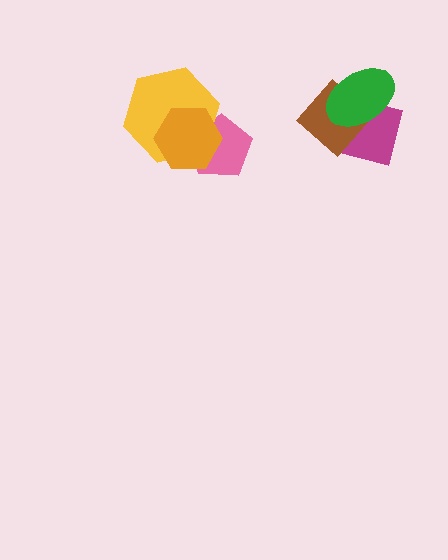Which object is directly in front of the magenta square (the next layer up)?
The brown diamond is directly in front of the magenta square.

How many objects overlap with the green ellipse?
2 objects overlap with the green ellipse.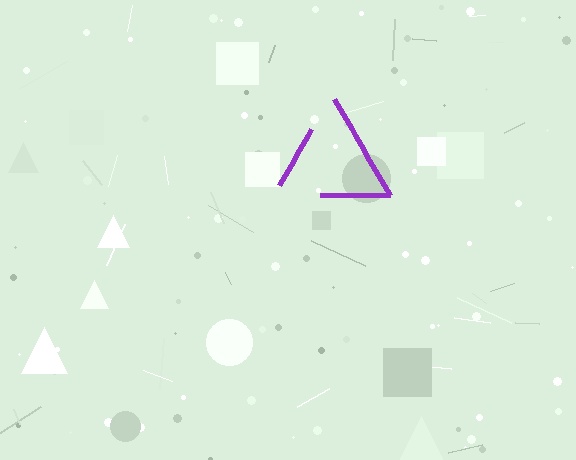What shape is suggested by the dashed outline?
The dashed outline suggests a triangle.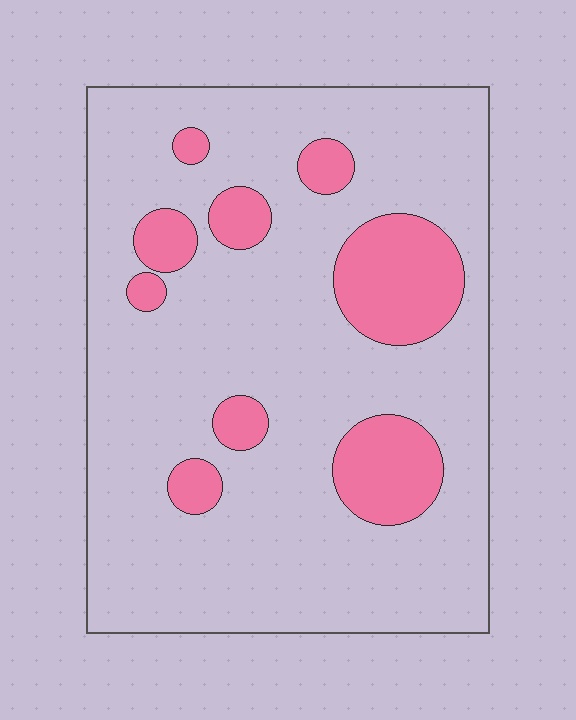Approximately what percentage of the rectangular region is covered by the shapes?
Approximately 20%.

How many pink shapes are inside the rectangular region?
9.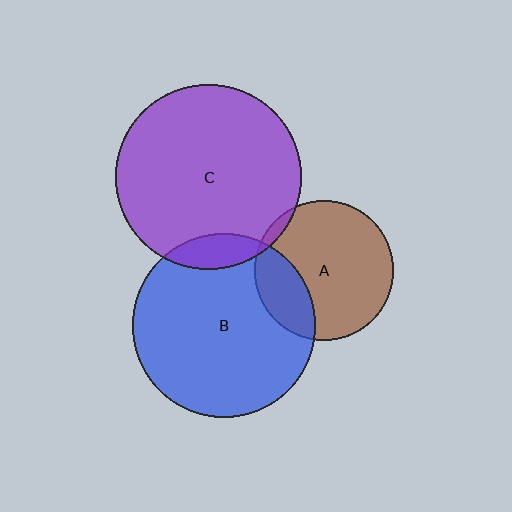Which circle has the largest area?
Circle C (purple).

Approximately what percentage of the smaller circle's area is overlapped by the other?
Approximately 5%.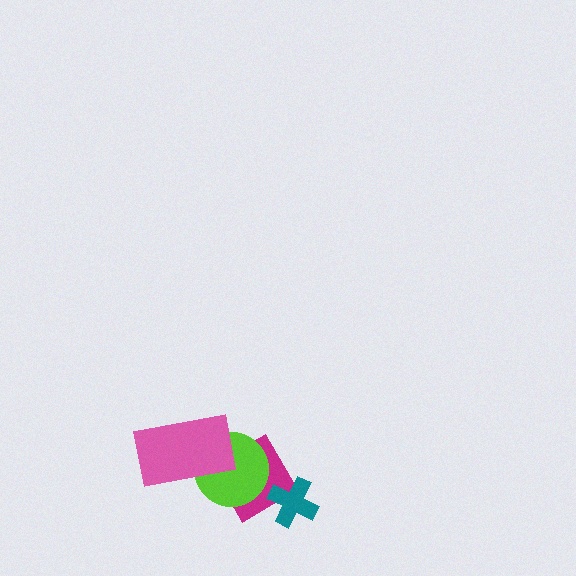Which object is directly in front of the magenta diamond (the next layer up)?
The lime circle is directly in front of the magenta diamond.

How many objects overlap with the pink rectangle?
2 objects overlap with the pink rectangle.